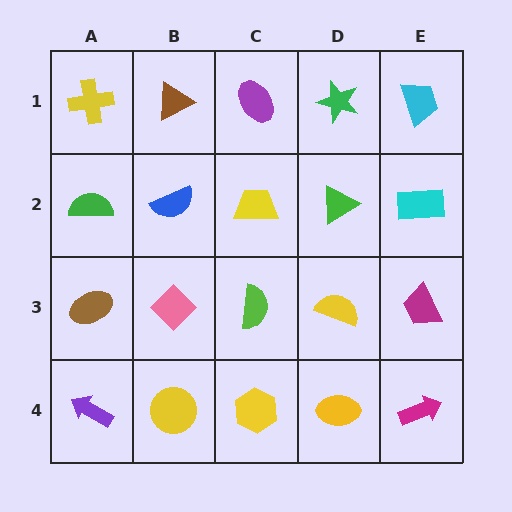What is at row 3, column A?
A brown ellipse.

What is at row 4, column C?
A yellow hexagon.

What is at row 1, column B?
A brown triangle.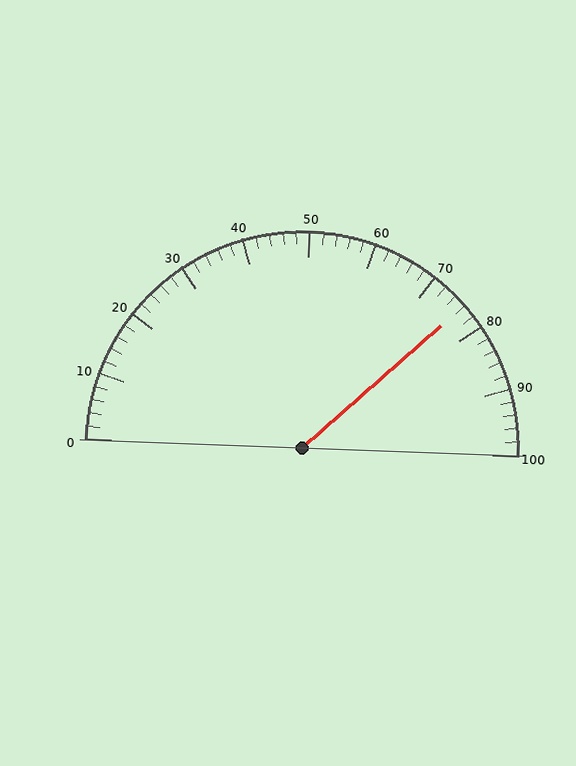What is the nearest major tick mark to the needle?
The nearest major tick mark is 80.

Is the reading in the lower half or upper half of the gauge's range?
The reading is in the upper half of the range (0 to 100).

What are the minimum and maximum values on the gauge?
The gauge ranges from 0 to 100.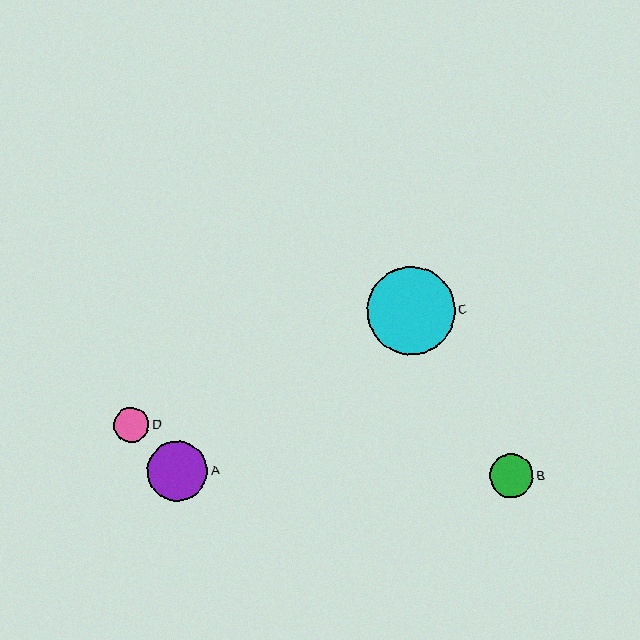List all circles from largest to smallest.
From largest to smallest: C, A, B, D.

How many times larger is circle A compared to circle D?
Circle A is approximately 1.7 times the size of circle D.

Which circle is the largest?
Circle C is the largest with a size of approximately 88 pixels.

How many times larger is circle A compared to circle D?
Circle A is approximately 1.7 times the size of circle D.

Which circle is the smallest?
Circle D is the smallest with a size of approximately 35 pixels.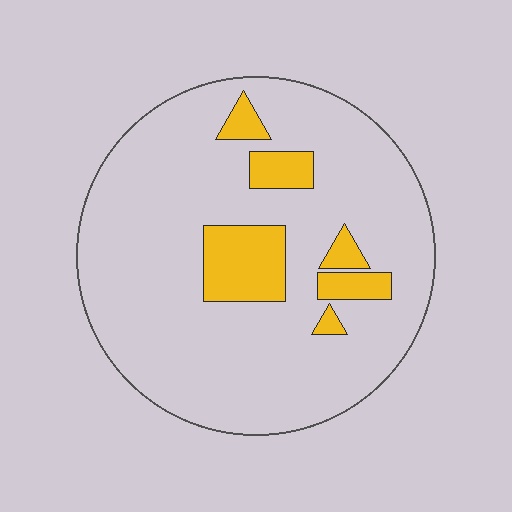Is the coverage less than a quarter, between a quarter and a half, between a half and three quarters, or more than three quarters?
Less than a quarter.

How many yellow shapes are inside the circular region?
6.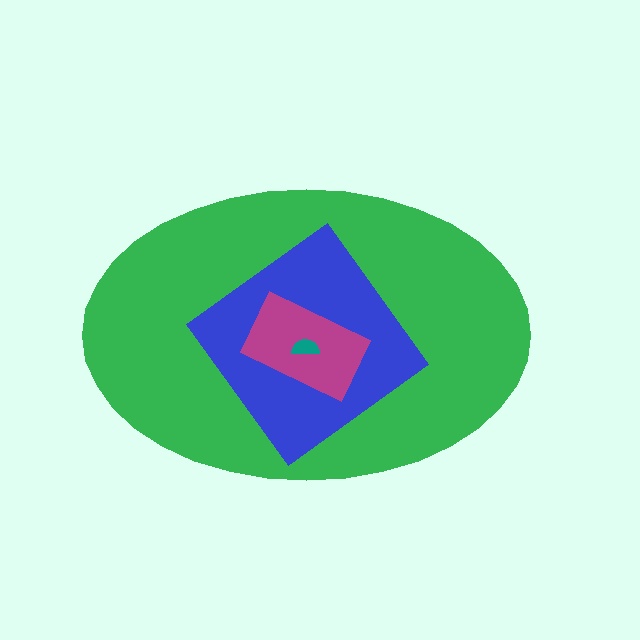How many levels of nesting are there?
4.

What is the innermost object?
The teal semicircle.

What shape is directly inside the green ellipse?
The blue diamond.